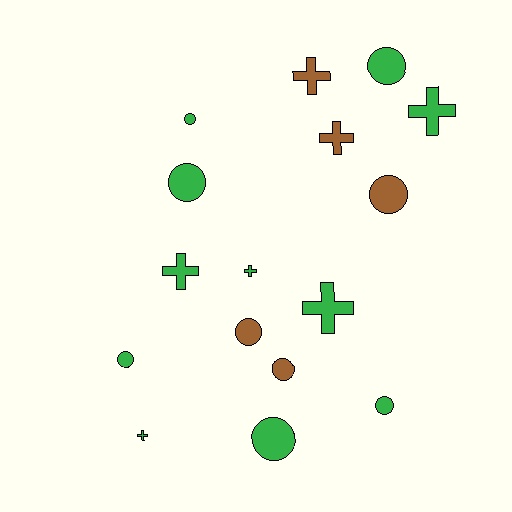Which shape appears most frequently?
Circle, with 9 objects.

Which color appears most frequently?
Green, with 11 objects.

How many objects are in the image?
There are 16 objects.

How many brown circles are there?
There are 3 brown circles.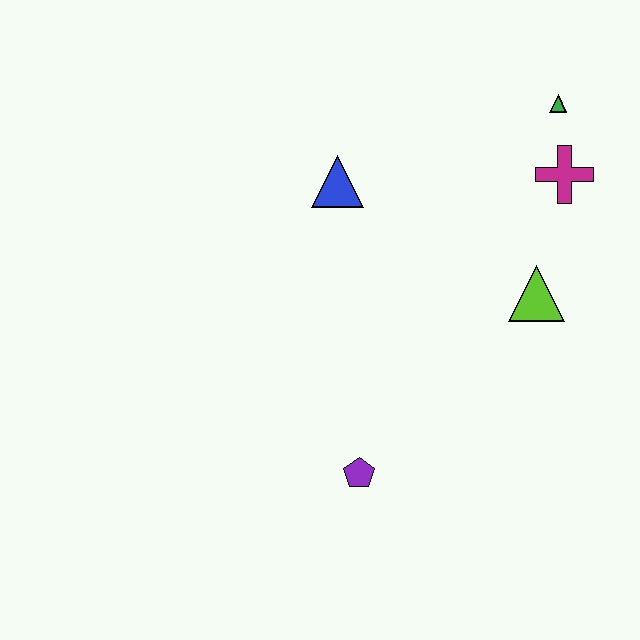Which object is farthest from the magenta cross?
The purple pentagon is farthest from the magenta cross.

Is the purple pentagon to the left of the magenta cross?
Yes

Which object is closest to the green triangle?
The magenta cross is closest to the green triangle.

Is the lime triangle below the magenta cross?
Yes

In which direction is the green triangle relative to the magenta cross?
The green triangle is above the magenta cross.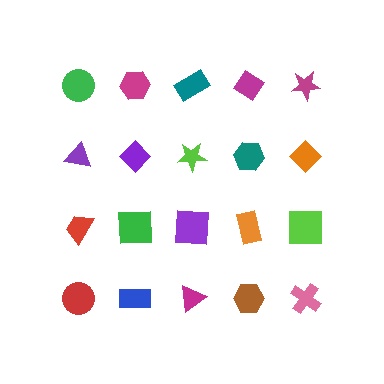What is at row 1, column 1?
A green circle.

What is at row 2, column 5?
An orange diamond.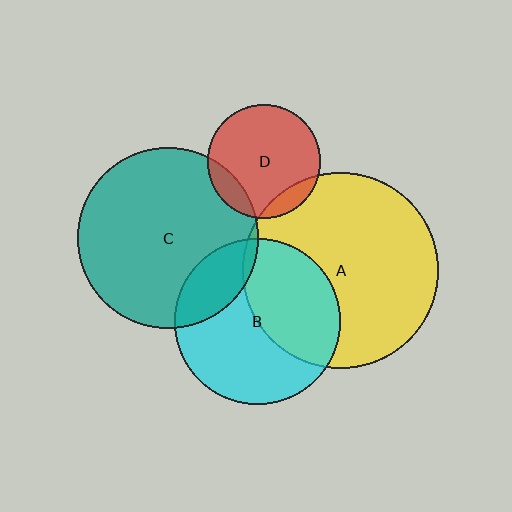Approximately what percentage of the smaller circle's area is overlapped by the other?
Approximately 15%.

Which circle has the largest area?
Circle A (yellow).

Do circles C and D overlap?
Yes.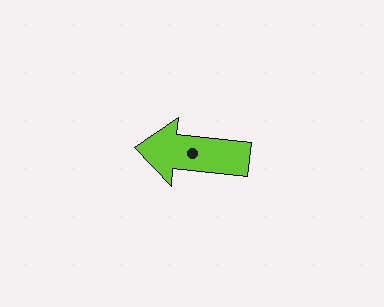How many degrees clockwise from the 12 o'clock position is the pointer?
Approximately 276 degrees.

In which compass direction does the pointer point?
West.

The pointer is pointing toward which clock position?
Roughly 9 o'clock.